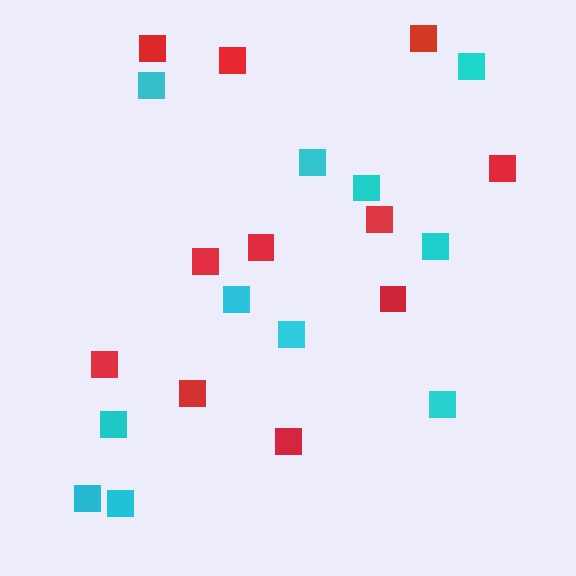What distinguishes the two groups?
There are 2 groups: one group of cyan squares (11) and one group of red squares (11).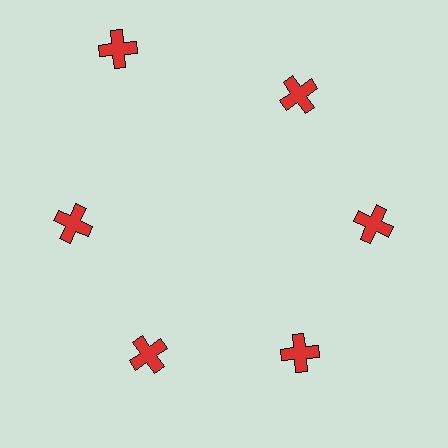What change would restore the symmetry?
The symmetry would be restored by moving it inward, back onto the ring so that all 6 crosses sit at equal angles and equal distance from the center.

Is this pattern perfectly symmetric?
No. The 6 red crosses are arranged in a ring, but one element near the 11 o'clock position is pushed outward from the center, breaking the 6-fold rotational symmetry.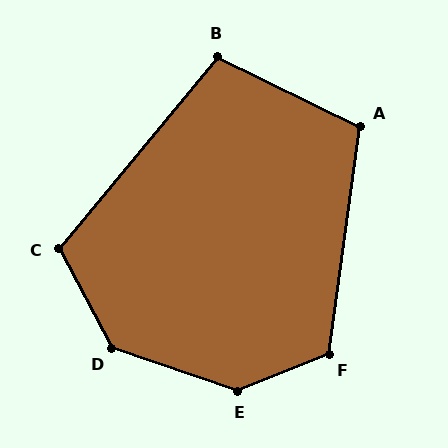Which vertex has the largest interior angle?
E, at approximately 139 degrees.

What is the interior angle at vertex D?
Approximately 137 degrees (obtuse).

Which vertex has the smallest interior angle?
B, at approximately 104 degrees.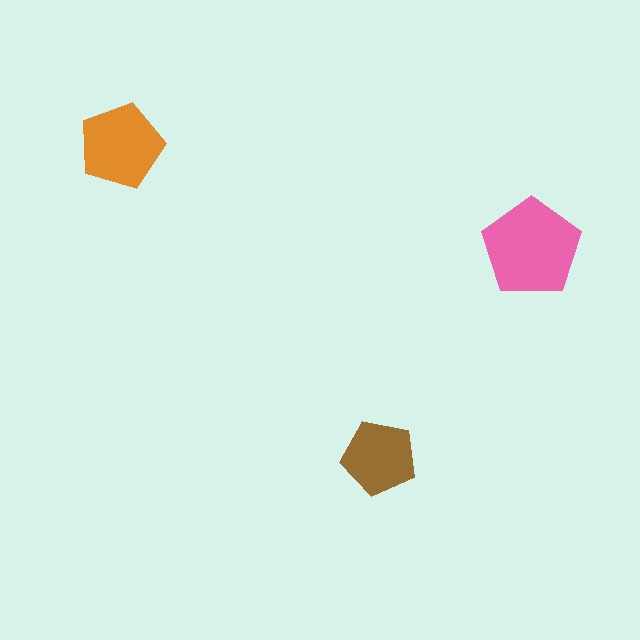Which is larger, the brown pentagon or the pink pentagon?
The pink one.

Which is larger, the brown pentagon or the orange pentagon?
The orange one.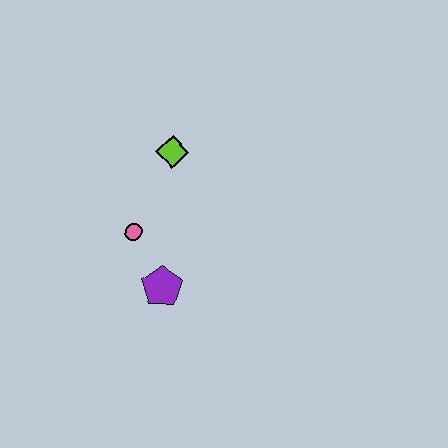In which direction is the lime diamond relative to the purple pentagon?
The lime diamond is above the purple pentagon.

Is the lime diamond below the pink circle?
No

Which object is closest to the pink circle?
The purple pentagon is closest to the pink circle.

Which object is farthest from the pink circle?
The lime diamond is farthest from the pink circle.